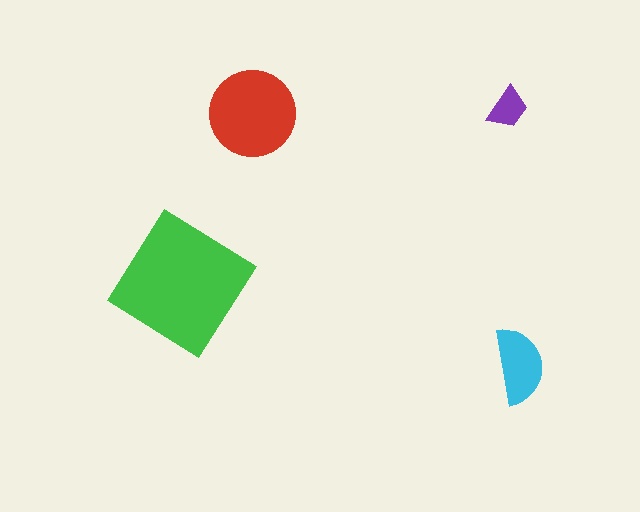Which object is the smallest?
The purple trapezoid.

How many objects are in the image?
There are 4 objects in the image.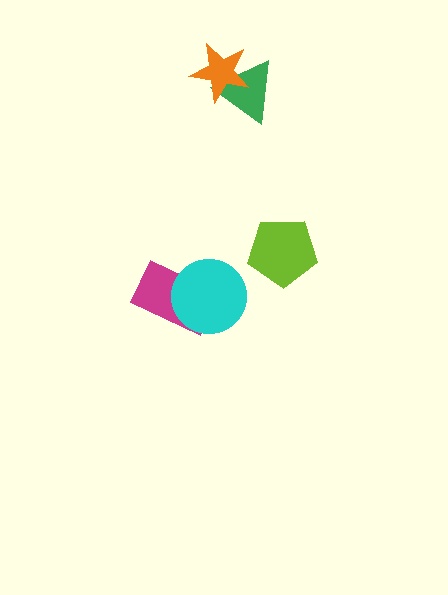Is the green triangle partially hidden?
Yes, it is partially covered by another shape.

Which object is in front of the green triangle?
The orange star is in front of the green triangle.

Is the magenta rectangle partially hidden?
Yes, it is partially covered by another shape.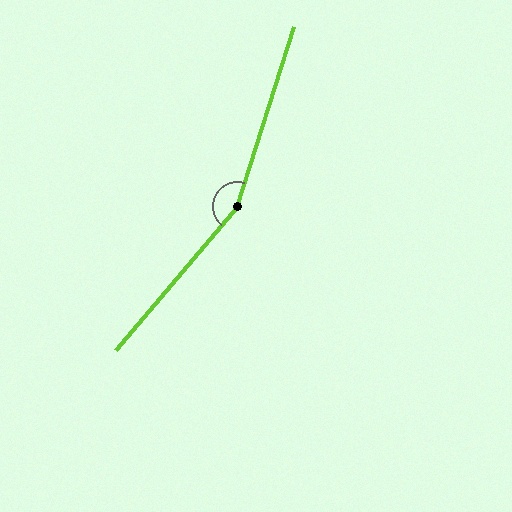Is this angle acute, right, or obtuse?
It is obtuse.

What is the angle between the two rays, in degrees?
Approximately 157 degrees.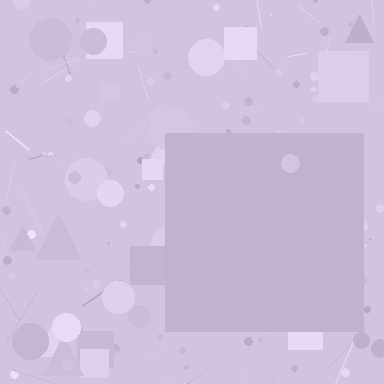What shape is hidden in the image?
A square is hidden in the image.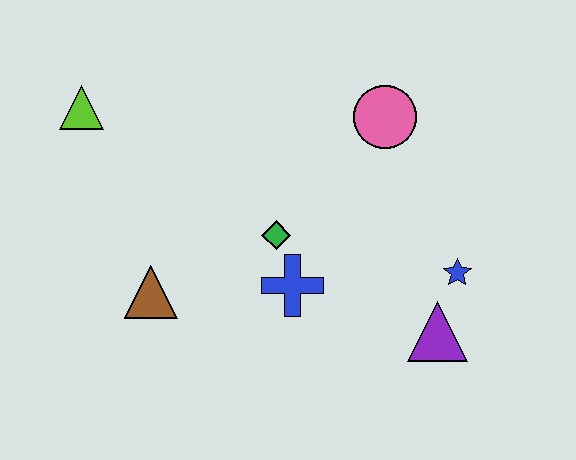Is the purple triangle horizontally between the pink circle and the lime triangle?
No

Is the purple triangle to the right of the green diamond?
Yes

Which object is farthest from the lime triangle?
The purple triangle is farthest from the lime triangle.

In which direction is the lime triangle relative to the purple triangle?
The lime triangle is to the left of the purple triangle.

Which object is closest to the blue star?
The purple triangle is closest to the blue star.